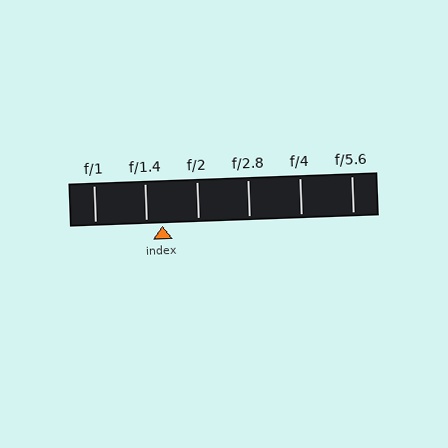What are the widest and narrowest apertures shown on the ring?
The widest aperture shown is f/1 and the narrowest is f/5.6.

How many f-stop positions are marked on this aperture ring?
There are 6 f-stop positions marked.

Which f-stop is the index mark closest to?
The index mark is closest to f/1.4.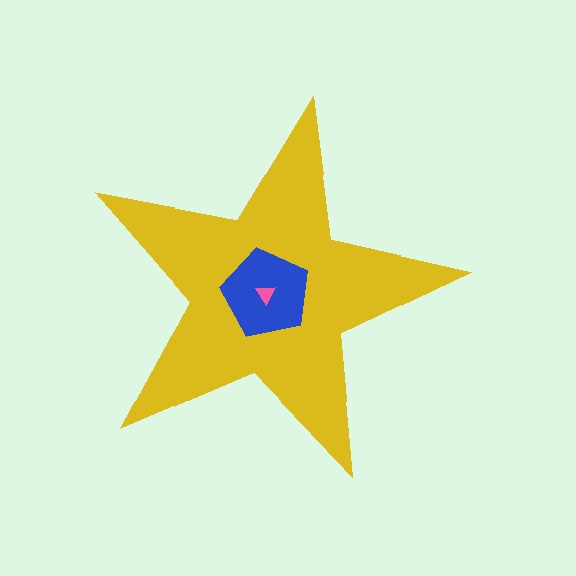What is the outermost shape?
The yellow star.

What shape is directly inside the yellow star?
The blue pentagon.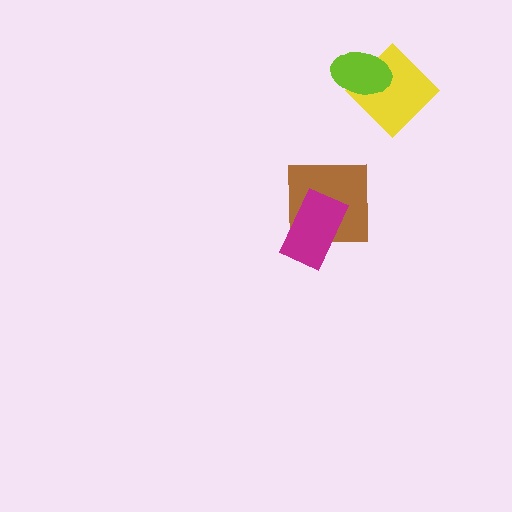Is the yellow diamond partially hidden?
Yes, it is partially covered by another shape.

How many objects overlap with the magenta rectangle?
1 object overlaps with the magenta rectangle.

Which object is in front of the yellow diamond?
The lime ellipse is in front of the yellow diamond.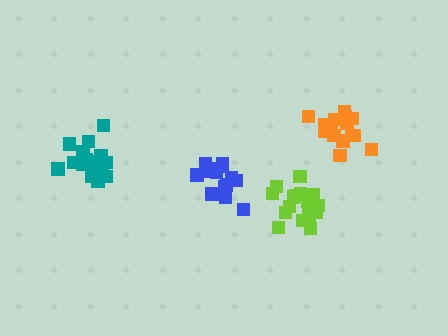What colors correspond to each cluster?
The clusters are colored: blue, orange, lime, teal.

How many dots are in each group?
Group 1: 15 dots, Group 2: 17 dots, Group 3: 16 dots, Group 4: 17 dots (65 total).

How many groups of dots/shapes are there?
There are 4 groups.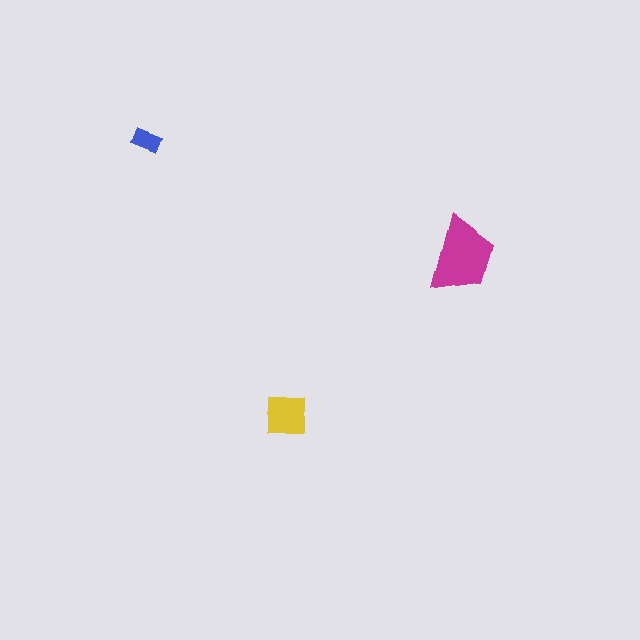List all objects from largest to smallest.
The magenta trapezoid, the yellow square, the blue rectangle.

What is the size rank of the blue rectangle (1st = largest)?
3rd.